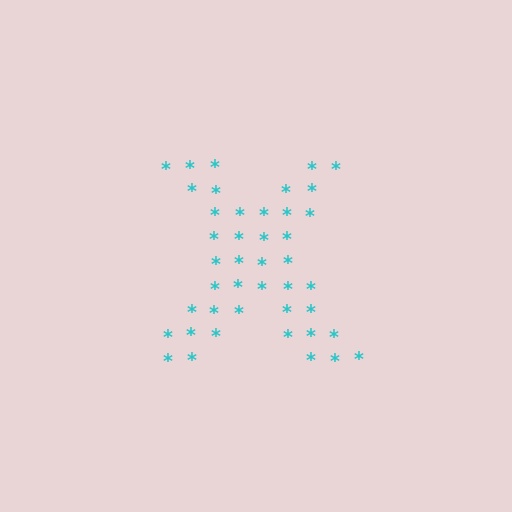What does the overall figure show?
The overall figure shows the letter X.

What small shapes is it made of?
It is made of small asterisks.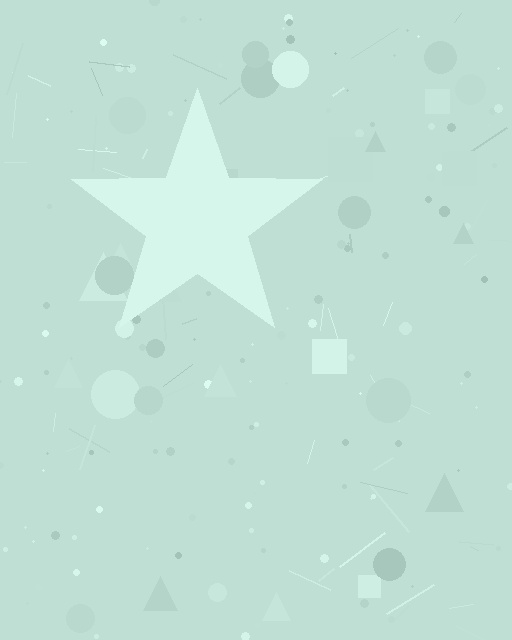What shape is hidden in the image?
A star is hidden in the image.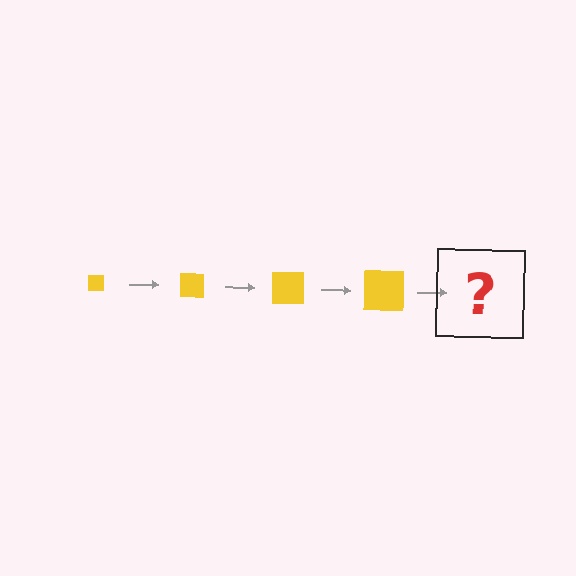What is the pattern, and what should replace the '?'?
The pattern is that the square gets progressively larger each step. The '?' should be a yellow square, larger than the previous one.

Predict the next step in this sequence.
The next step is a yellow square, larger than the previous one.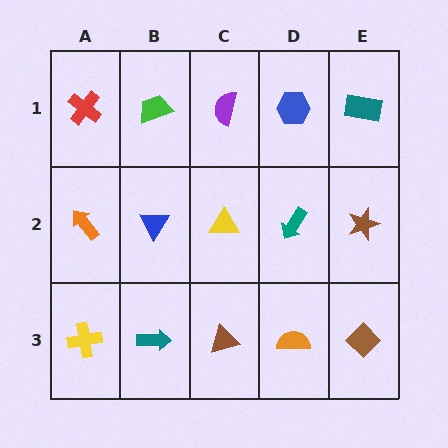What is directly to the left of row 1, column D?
A purple semicircle.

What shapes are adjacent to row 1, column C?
A yellow triangle (row 2, column C), a green trapezoid (row 1, column B), a blue hexagon (row 1, column D).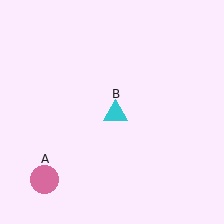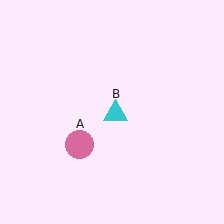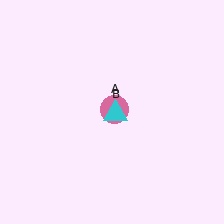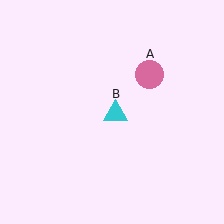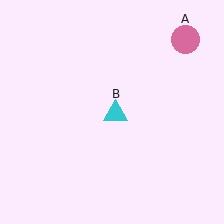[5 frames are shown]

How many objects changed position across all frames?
1 object changed position: pink circle (object A).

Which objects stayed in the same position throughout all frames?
Cyan triangle (object B) remained stationary.